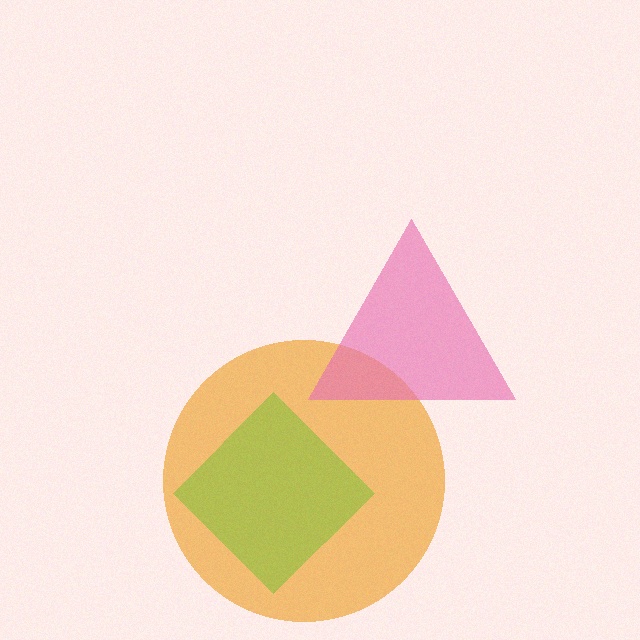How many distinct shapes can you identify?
There are 3 distinct shapes: an orange circle, a lime diamond, a pink triangle.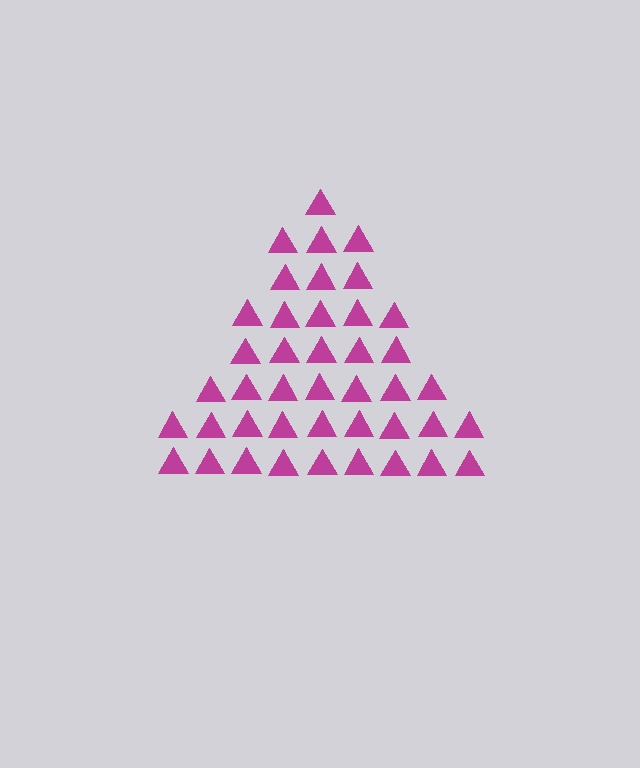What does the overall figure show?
The overall figure shows a triangle.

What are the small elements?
The small elements are triangles.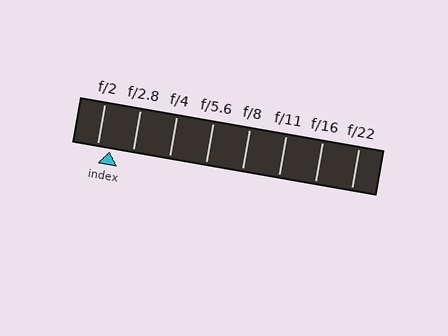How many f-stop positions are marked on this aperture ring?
There are 8 f-stop positions marked.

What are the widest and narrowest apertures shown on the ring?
The widest aperture shown is f/2 and the narrowest is f/22.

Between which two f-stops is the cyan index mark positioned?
The index mark is between f/2 and f/2.8.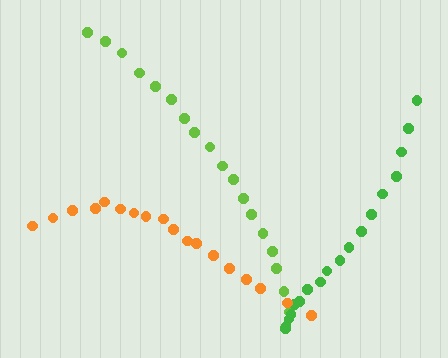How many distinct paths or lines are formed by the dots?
There are 3 distinct paths.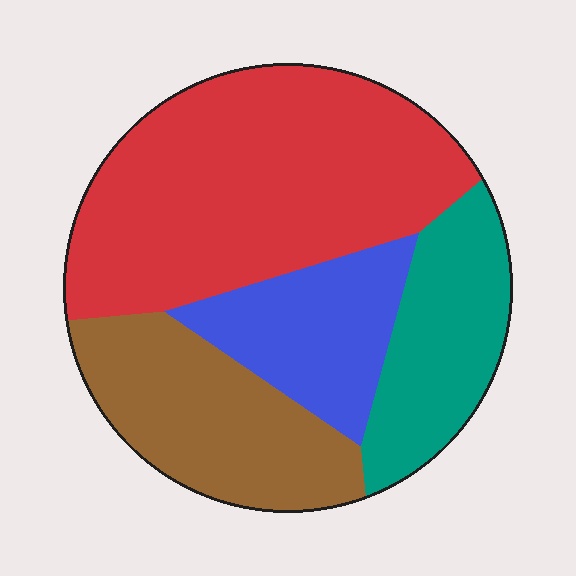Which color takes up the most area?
Red, at roughly 45%.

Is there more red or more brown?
Red.